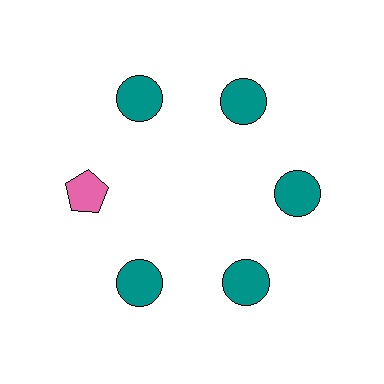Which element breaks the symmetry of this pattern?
The pink pentagon at roughly the 9 o'clock position breaks the symmetry. All other shapes are teal circles.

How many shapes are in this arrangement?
There are 6 shapes arranged in a ring pattern.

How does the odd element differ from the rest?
It differs in both color (pink instead of teal) and shape (pentagon instead of circle).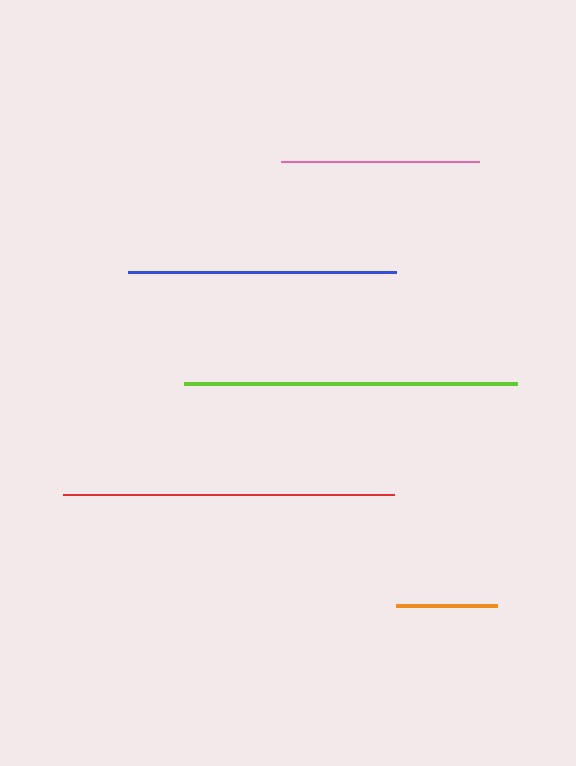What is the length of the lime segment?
The lime segment is approximately 332 pixels long.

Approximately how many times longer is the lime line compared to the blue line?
The lime line is approximately 1.2 times the length of the blue line.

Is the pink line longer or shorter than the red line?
The red line is longer than the pink line.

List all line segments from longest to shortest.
From longest to shortest: lime, red, blue, pink, orange.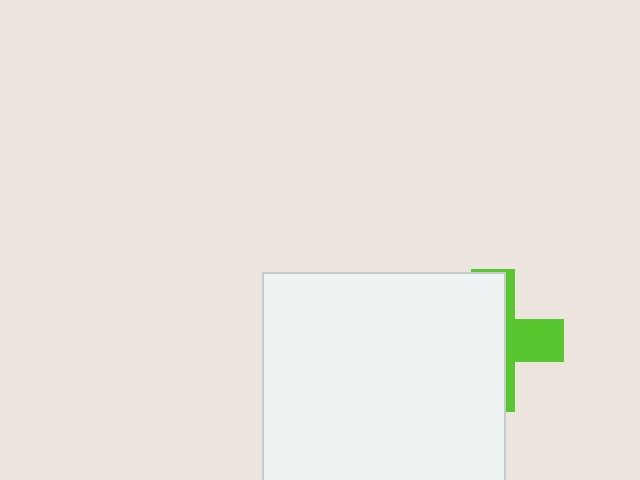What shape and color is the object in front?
The object in front is a white rectangle.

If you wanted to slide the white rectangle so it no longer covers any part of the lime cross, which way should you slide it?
Slide it left — that is the most direct way to separate the two shapes.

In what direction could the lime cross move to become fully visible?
The lime cross could move right. That would shift it out from behind the white rectangle entirely.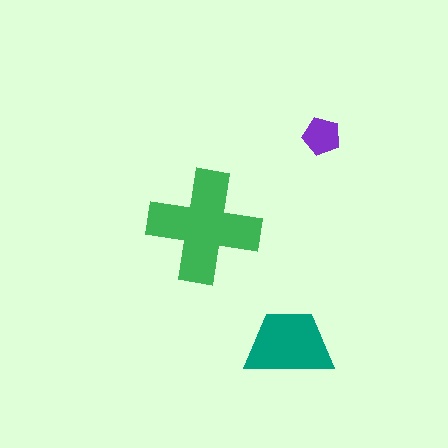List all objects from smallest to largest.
The purple pentagon, the teal trapezoid, the green cross.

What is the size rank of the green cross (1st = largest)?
1st.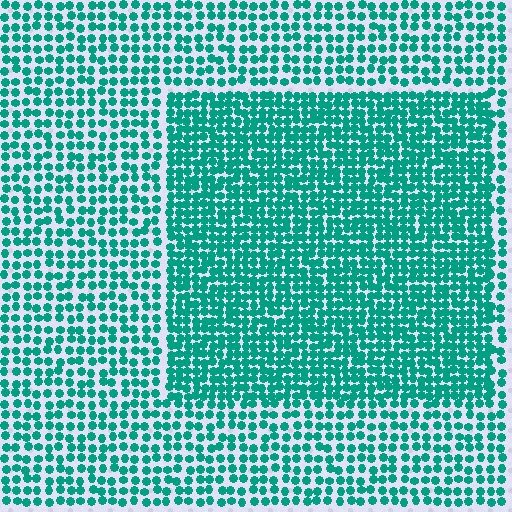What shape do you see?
I see a rectangle.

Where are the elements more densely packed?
The elements are more densely packed inside the rectangle boundary.